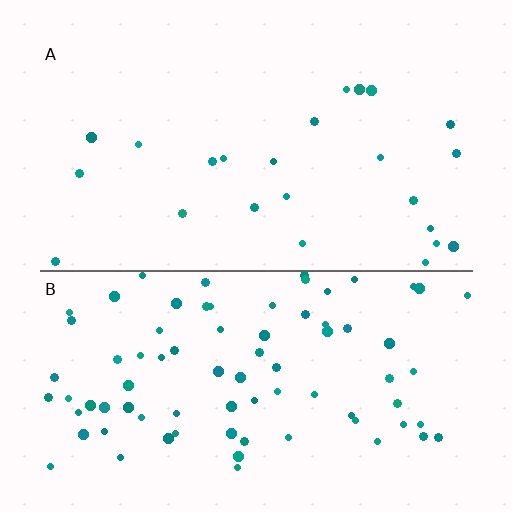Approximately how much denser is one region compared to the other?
Approximately 3.3× — region B over region A.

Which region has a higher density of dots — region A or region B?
B (the bottom).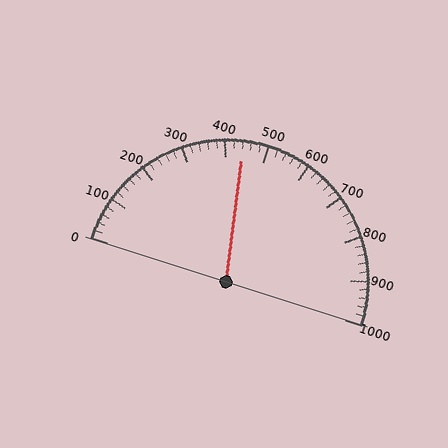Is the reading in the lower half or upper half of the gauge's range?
The reading is in the lower half of the range (0 to 1000).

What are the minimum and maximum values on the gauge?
The gauge ranges from 0 to 1000.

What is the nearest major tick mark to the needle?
The nearest major tick mark is 400.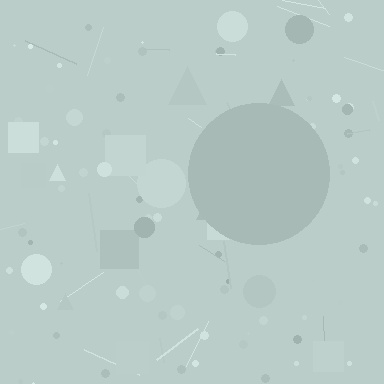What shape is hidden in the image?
A circle is hidden in the image.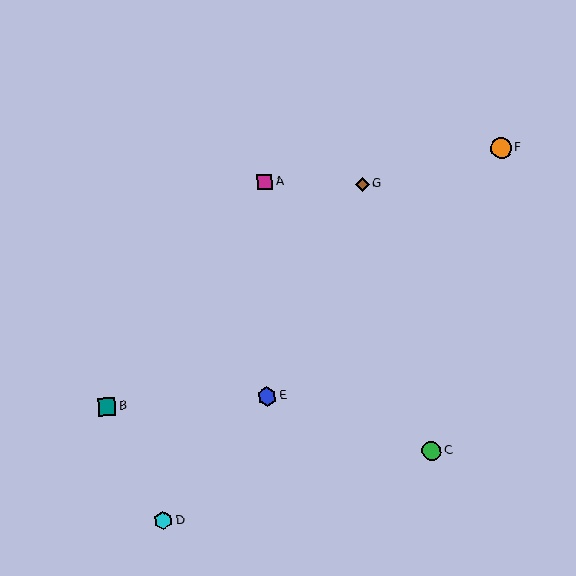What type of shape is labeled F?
Shape F is an orange circle.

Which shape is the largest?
The orange circle (labeled F) is the largest.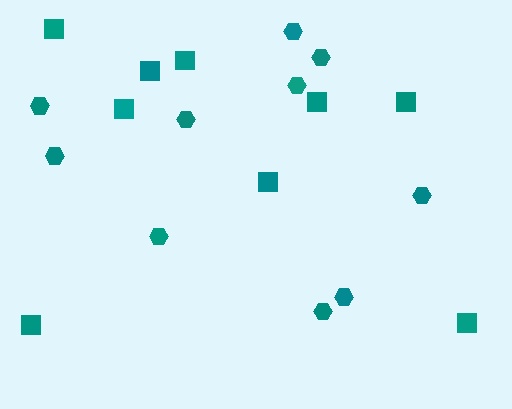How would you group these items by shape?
There are 2 groups: one group of hexagons (10) and one group of squares (9).